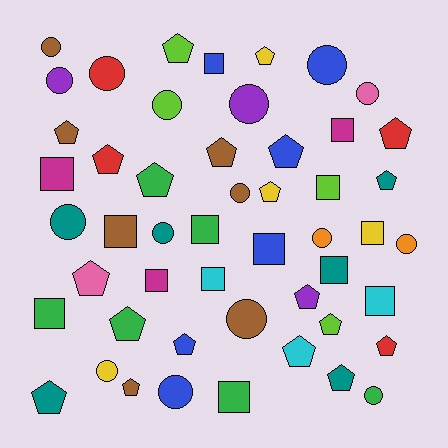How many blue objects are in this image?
There are 6 blue objects.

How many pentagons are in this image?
There are 20 pentagons.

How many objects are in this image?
There are 50 objects.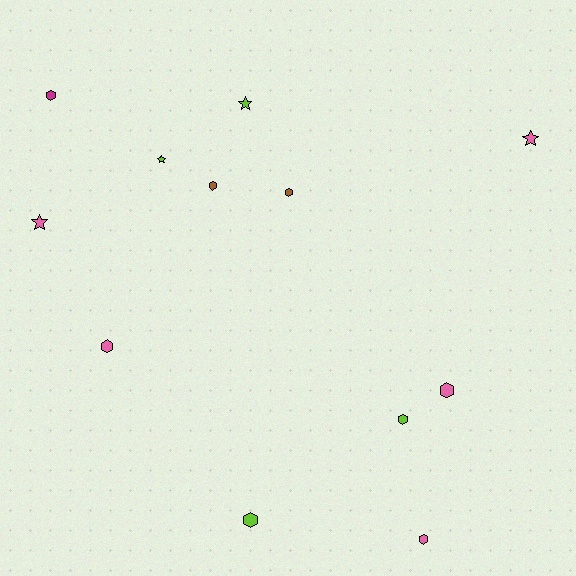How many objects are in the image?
There are 12 objects.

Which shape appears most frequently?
Hexagon, with 8 objects.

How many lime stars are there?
There are 2 lime stars.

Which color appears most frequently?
Pink, with 5 objects.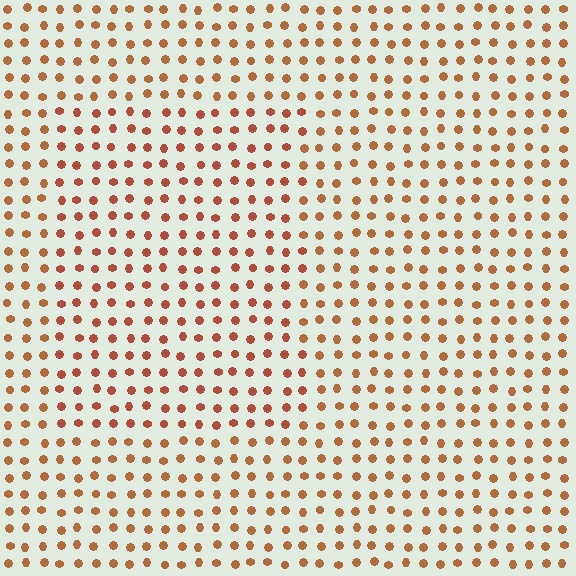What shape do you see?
I see a rectangle.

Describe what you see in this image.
The image is filled with small brown elements in a uniform arrangement. A rectangle-shaped region is visible where the elements are tinted to a slightly different hue, forming a subtle color boundary.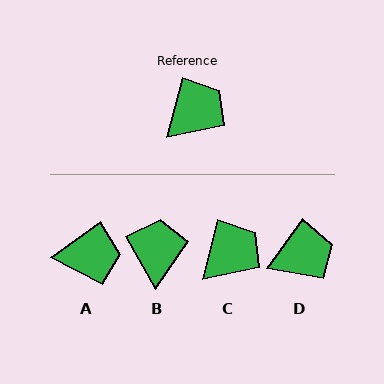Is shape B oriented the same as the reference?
No, it is off by about 44 degrees.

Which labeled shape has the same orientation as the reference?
C.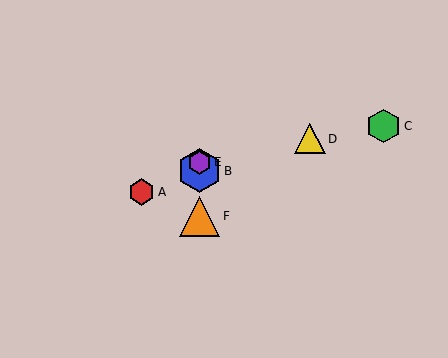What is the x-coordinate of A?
Object A is at x≈141.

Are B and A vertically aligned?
No, B is at x≈200 and A is at x≈141.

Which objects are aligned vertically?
Objects B, E, F are aligned vertically.